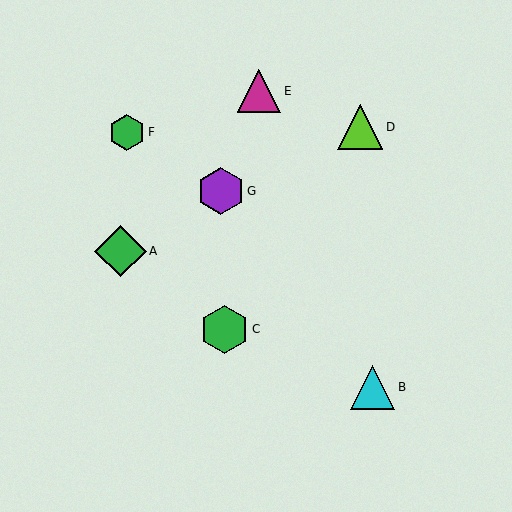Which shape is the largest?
The green diamond (labeled A) is the largest.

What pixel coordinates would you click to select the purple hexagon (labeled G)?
Click at (221, 191) to select the purple hexagon G.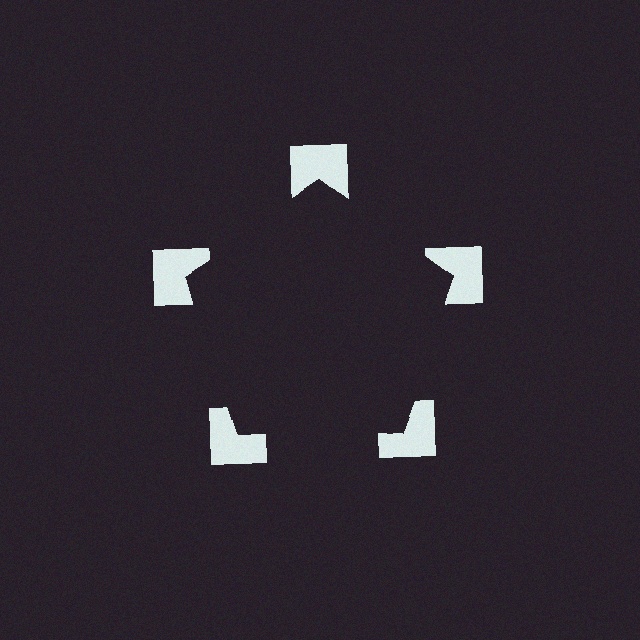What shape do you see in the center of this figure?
An illusory pentagon — its edges are inferred from the aligned wedge cuts in the notched squares, not physically drawn.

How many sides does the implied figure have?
5 sides.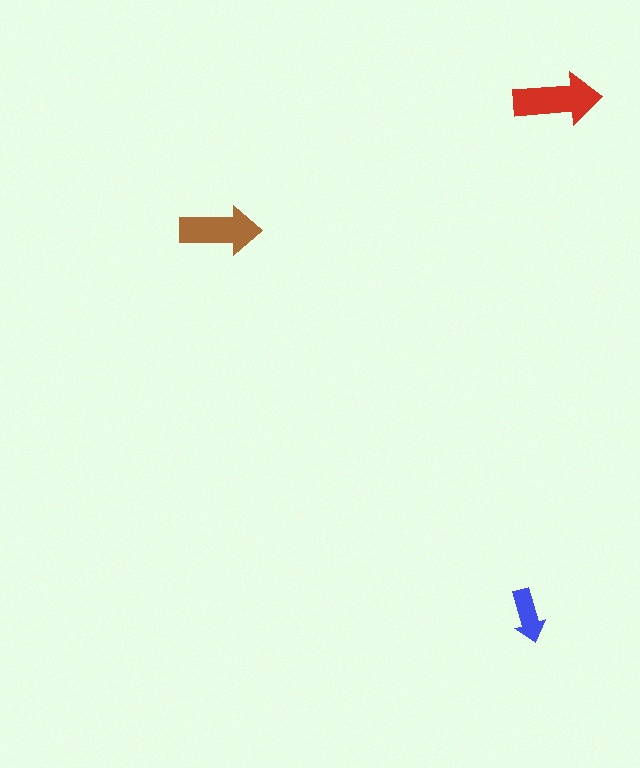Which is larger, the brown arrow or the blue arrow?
The brown one.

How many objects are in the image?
There are 3 objects in the image.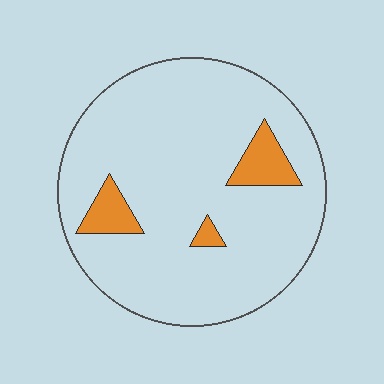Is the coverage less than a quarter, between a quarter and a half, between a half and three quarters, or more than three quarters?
Less than a quarter.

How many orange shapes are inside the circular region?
3.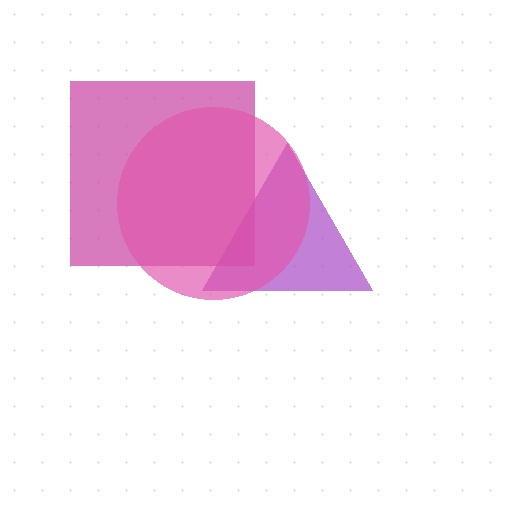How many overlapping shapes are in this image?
There are 3 overlapping shapes in the image.